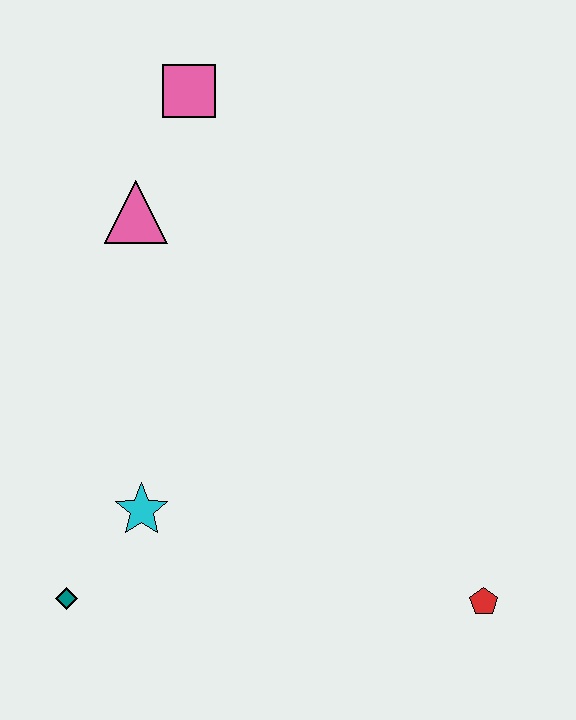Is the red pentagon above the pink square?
No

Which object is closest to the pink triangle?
The pink square is closest to the pink triangle.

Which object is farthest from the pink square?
The red pentagon is farthest from the pink square.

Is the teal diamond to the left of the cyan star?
Yes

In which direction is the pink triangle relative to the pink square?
The pink triangle is below the pink square.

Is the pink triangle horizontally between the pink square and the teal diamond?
Yes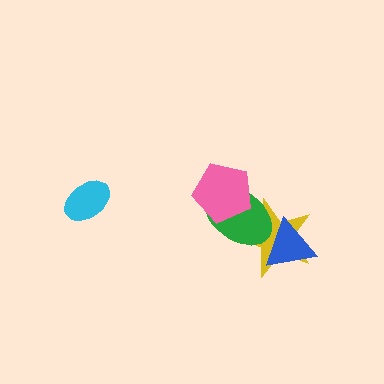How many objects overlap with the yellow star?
2 objects overlap with the yellow star.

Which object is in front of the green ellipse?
The pink pentagon is in front of the green ellipse.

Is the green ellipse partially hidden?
Yes, it is partially covered by another shape.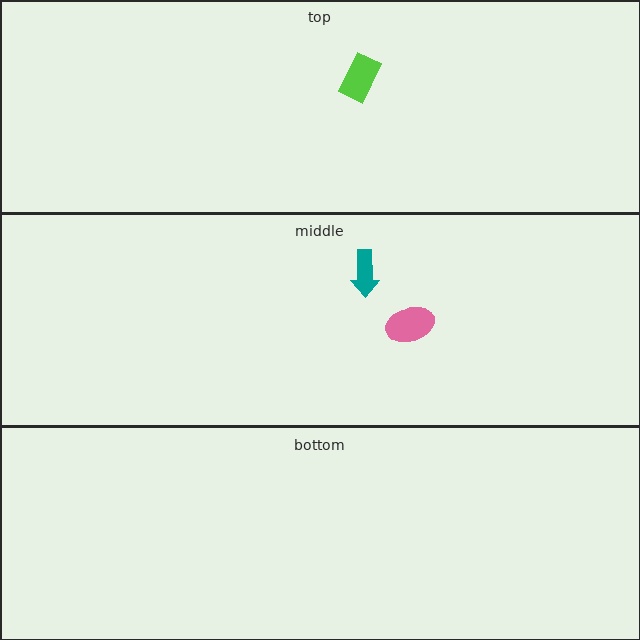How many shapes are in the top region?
1.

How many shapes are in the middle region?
2.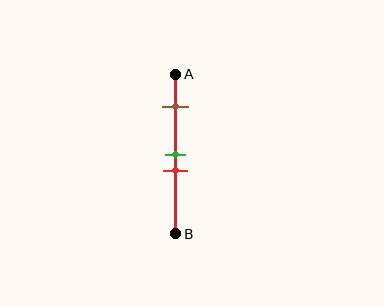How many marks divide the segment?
There are 3 marks dividing the segment.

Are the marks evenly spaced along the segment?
No, the marks are not evenly spaced.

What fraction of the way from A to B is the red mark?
The red mark is approximately 60% (0.6) of the way from A to B.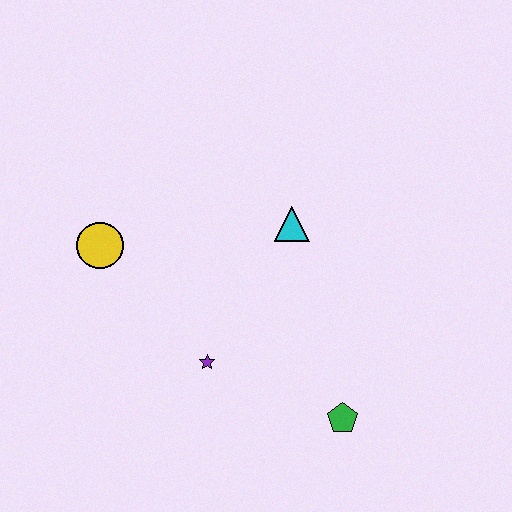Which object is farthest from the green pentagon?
The yellow circle is farthest from the green pentagon.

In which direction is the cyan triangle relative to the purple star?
The cyan triangle is above the purple star.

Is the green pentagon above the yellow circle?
No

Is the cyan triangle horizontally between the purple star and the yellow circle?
No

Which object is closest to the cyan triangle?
The purple star is closest to the cyan triangle.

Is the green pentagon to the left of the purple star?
No